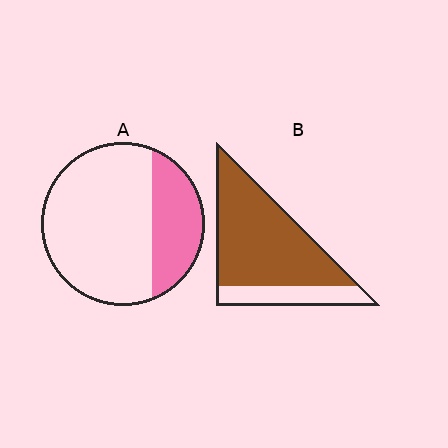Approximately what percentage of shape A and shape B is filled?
A is approximately 30% and B is approximately 75%.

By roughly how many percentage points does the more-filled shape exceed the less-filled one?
By roughly 50 percentage points (B over A).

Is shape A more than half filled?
No.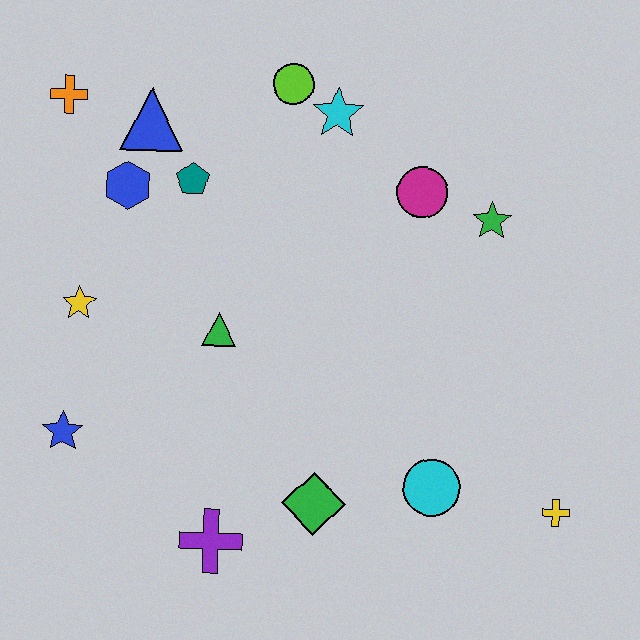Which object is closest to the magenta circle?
The green star is closest to the magenta circle.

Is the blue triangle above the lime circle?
No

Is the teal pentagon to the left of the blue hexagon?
No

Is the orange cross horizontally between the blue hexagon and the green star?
No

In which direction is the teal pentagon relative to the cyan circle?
The teal pentagon is above the cyan circle.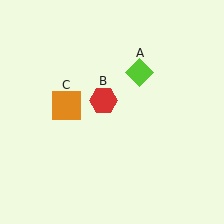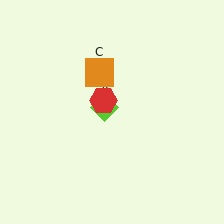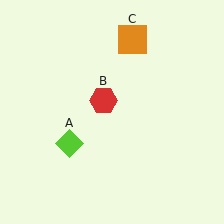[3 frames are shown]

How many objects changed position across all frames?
2 objects changed position: lime diamond (object A), orange square (object C).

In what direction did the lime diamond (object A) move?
The lime diamond (object A) moved down and to the left.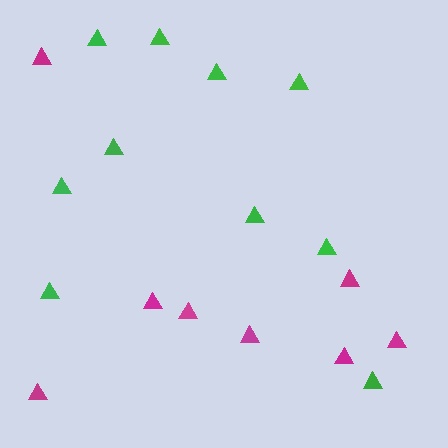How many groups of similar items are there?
There are 2 groups: one group of magenta triangles (8) and one group of green triangles (10).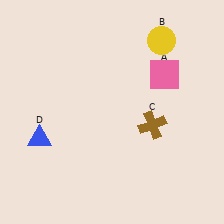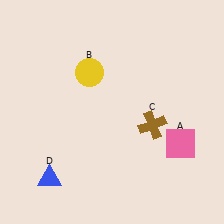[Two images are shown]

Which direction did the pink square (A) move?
The pink square (A) moved down.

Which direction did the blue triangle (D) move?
The blue triangle (D) moved down.